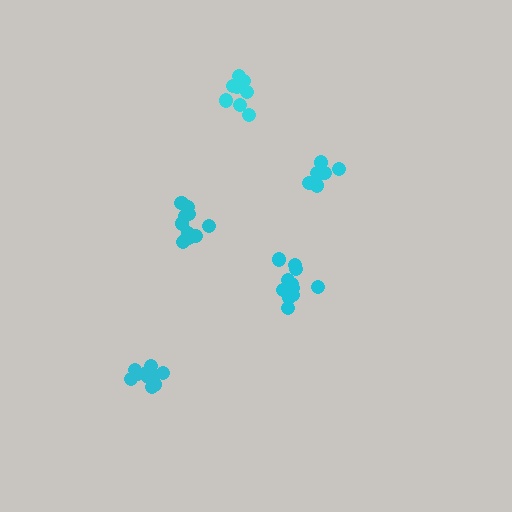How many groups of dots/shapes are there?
There are 5 groups.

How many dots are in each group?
Group 1: 11 dots, Group 2: 8 dots, Group 3: 10 dots, Group 4: 8 dots, Group 5: 12 dots (49 total).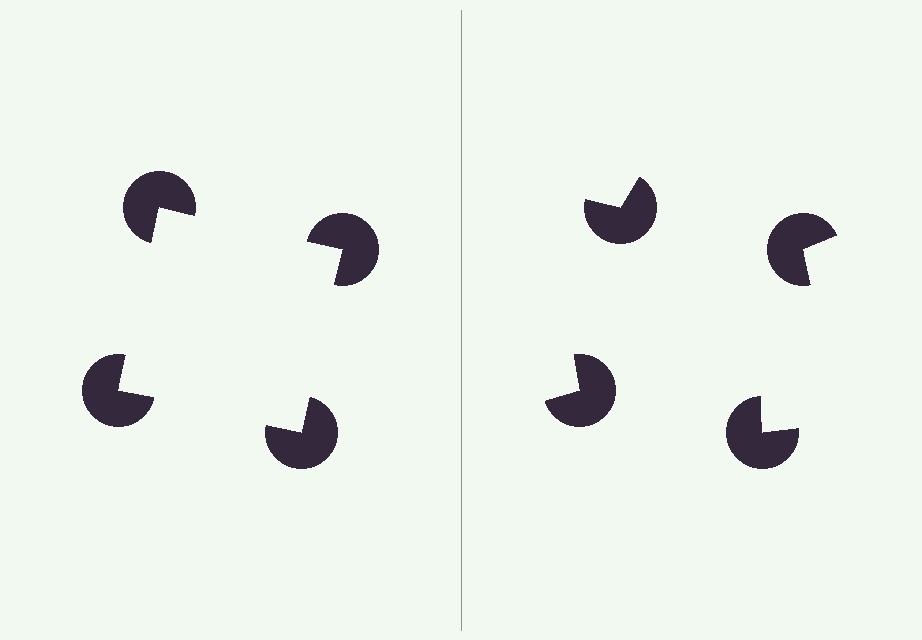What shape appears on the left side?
An illusory square.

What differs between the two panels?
The pac-man discs are positioned identically on both sides; only the wedge orientations differ. On the left they align to a square; on the right they are misaligned.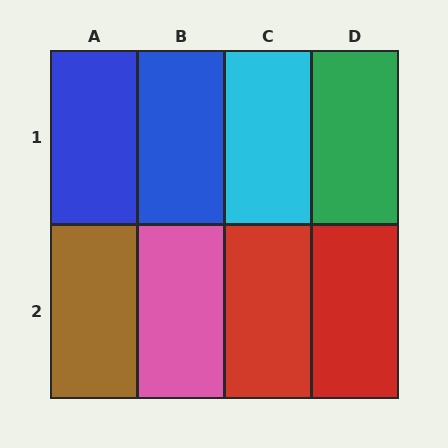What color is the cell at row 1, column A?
Blue.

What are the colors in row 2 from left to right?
Brown, pink, red, red.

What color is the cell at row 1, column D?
Green.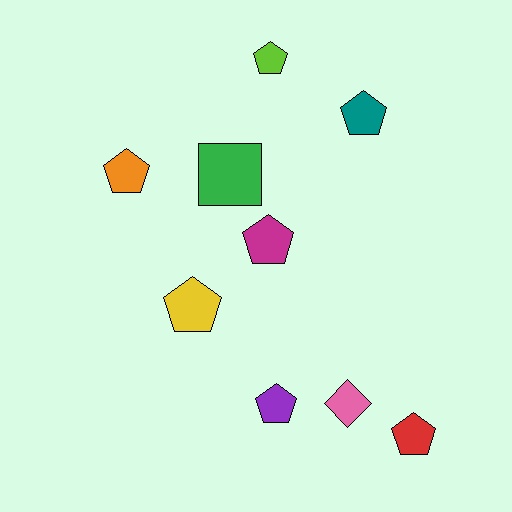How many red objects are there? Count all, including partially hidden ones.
There is 1 red object.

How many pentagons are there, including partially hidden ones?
There are 7 pentagons.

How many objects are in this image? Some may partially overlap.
There are 9 objects.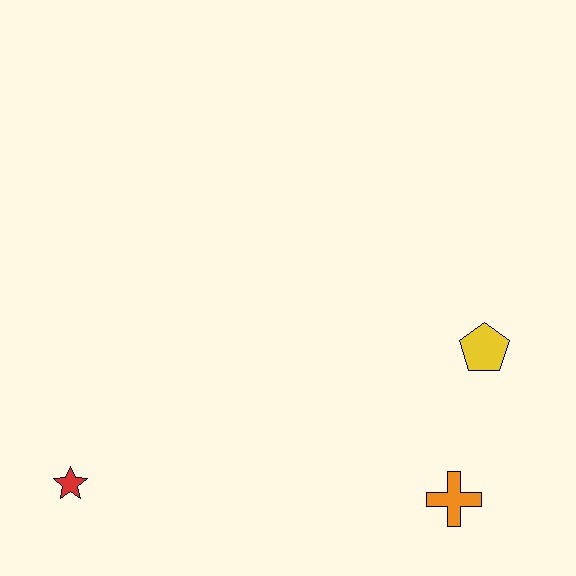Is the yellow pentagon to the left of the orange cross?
No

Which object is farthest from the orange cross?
The red star is farthest from the orange cross.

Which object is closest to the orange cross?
The yellow pentagon is closest to the orange cross.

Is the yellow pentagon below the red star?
No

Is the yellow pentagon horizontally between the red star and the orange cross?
No